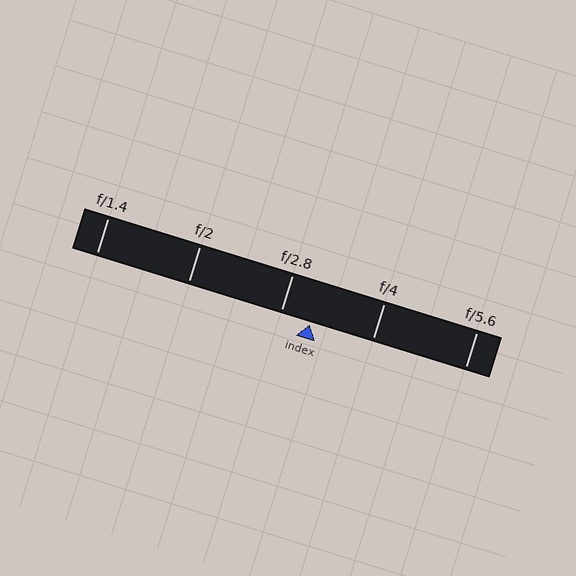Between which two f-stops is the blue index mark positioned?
The index mark is between f/2.8 and f/4.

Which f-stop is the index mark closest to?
The index mark is closest to f/2.8.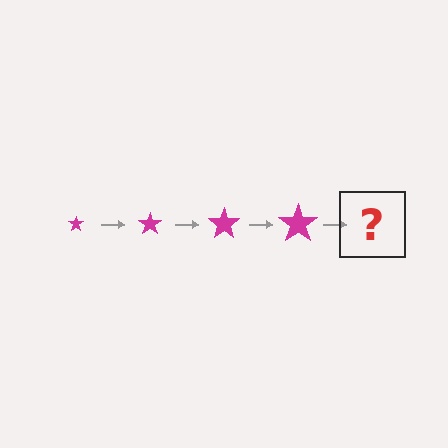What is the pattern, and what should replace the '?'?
The pattern is that the star gets progressively larger each step. The '?' should be a magenta star, larger than the previous one.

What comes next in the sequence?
The next element should be a magenta star, larger than the previous one.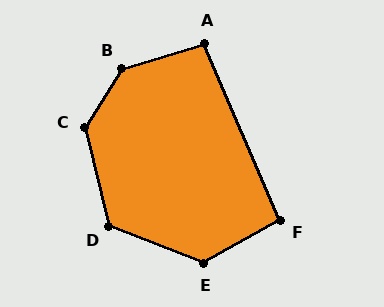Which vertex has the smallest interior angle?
F, at approximately 96 degrees.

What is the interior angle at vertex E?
Approximately 129 degrees (obtuse).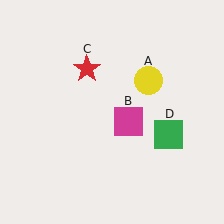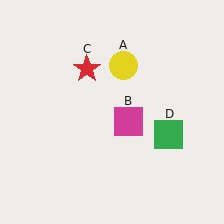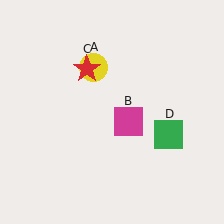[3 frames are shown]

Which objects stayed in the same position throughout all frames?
Magenta square (object B) and red star (object C) and green square (object D) remained stationary.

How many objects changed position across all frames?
1 object changed position: yellow circle (object A).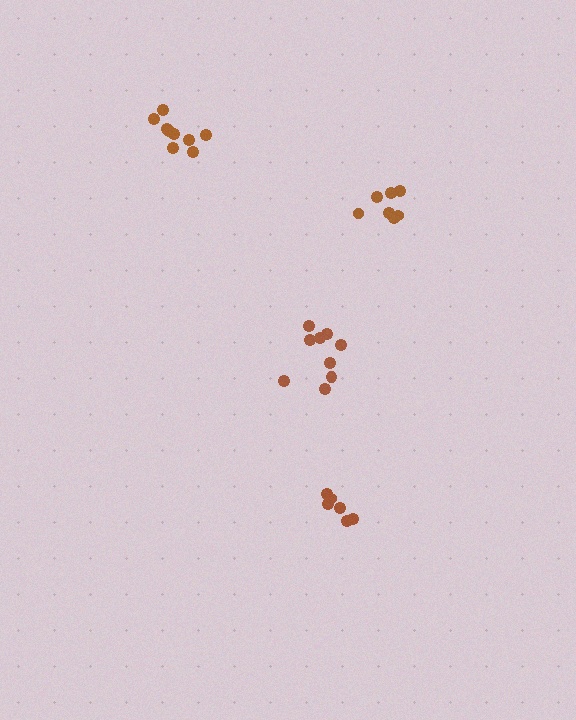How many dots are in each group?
Group 1: 9 dots, Group 2: 7 dots, Group 3: 6 dots, Group 4: 9 dots (31 total).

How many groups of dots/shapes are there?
There are 4 groups.